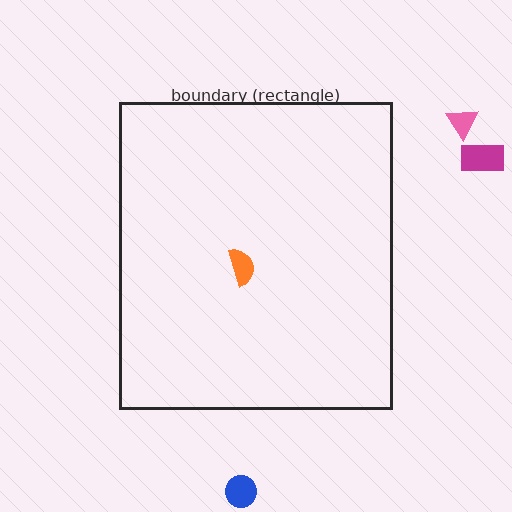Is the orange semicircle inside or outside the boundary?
Inside.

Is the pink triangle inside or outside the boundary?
Outside.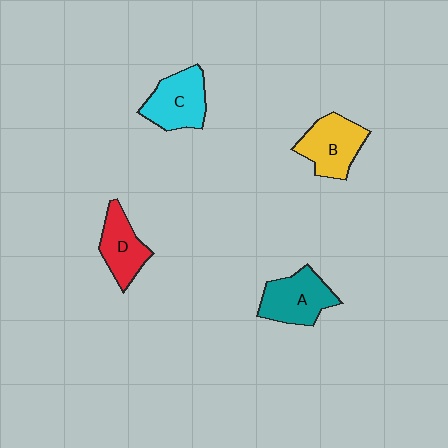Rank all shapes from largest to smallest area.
From largest to smallest: A (teal), B (yellow), C (cyan), D (red).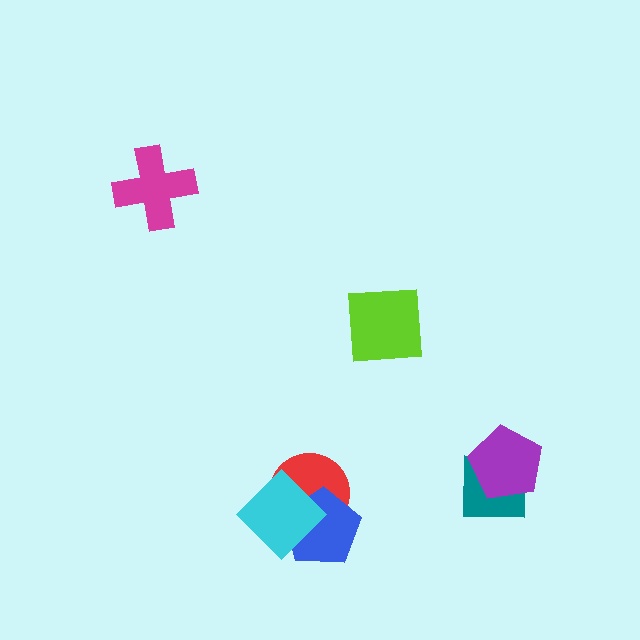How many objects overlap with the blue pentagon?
2 objects overlap with the blue pentagon.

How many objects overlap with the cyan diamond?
2 objects overlap with the cyan diamond.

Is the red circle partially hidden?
Yes, it is partially covered by another shape.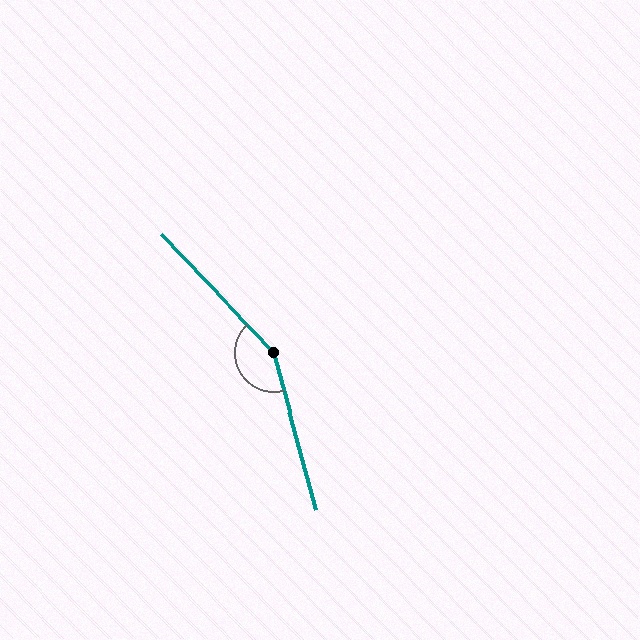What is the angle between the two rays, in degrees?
Approximately 152 degrees.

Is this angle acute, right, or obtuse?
It is obtuse.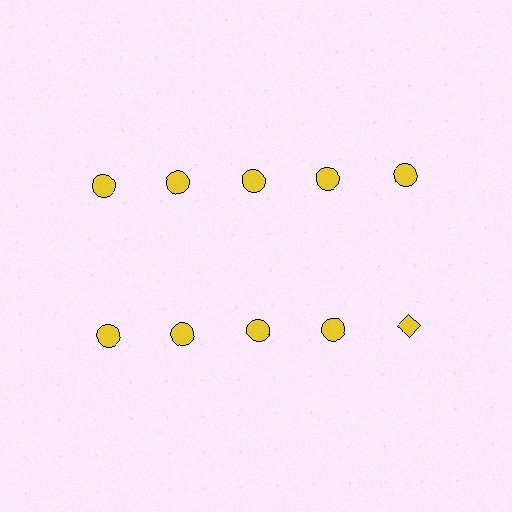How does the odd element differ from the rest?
It has a different shape: diamond instead of circle.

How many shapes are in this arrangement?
There are 10 shapes arranged in a grid pattern.